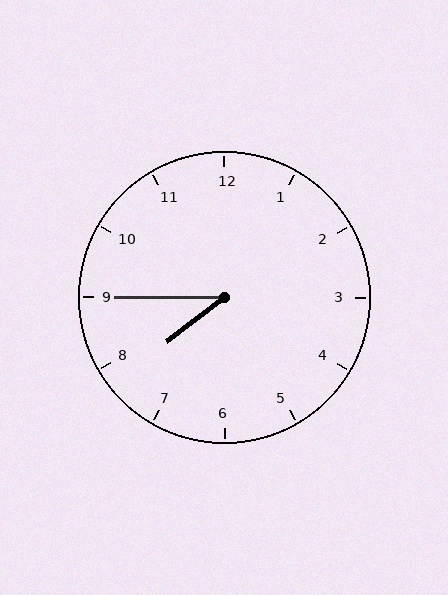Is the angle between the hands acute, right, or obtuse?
It is acute.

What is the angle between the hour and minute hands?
Approximately 38 degrees.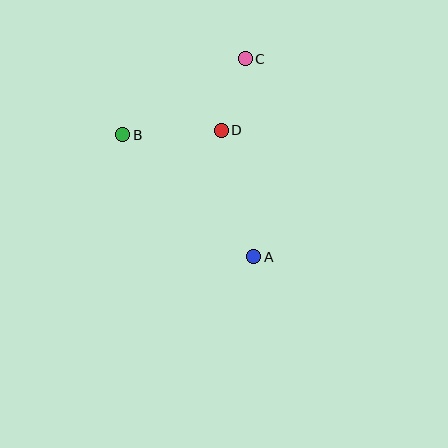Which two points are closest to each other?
Points C and D are closest to each other.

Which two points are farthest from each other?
Points A and C are farthest from each other.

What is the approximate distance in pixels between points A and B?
The distance between A and B is approximately 179 pixels.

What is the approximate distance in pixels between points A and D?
The distance between A and D is approximately 130 pixels.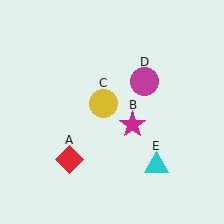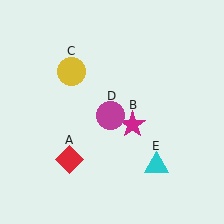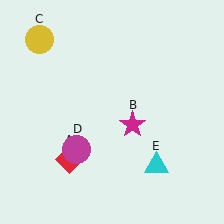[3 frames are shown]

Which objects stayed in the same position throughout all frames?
Red diamond (object A) and magenta star (object B) and cyan triangle (object E) remained stationary.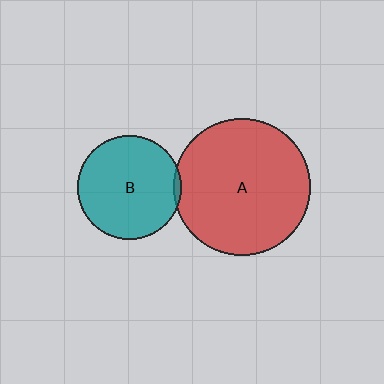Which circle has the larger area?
Circle A (red).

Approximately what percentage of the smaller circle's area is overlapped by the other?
Approximately 5%.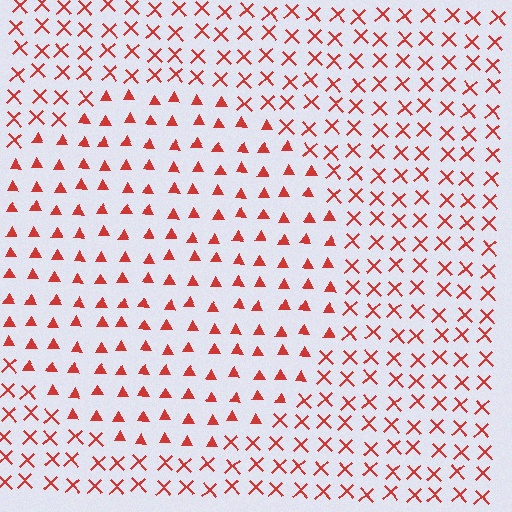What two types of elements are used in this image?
The image uses triangles inside the circle region and X marks outside it.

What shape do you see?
I see a circle.